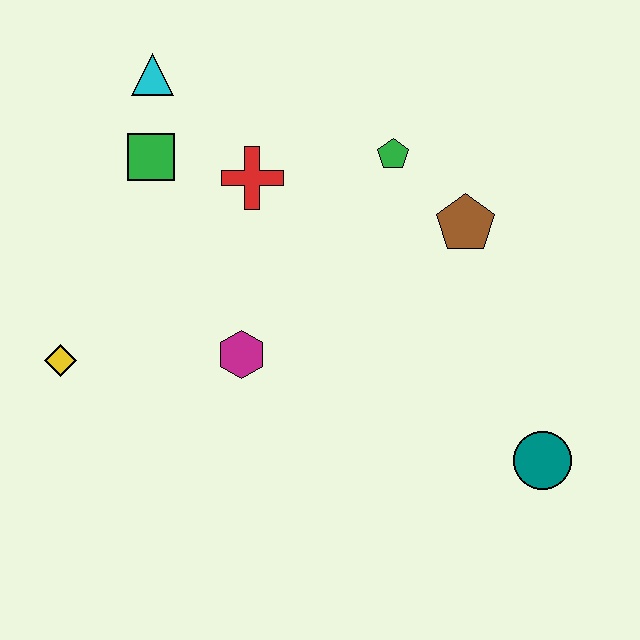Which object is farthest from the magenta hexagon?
The teal circle is farthest from the magenta hexagon.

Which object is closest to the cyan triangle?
The green square is closest to the cyan triangle.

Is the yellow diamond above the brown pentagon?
No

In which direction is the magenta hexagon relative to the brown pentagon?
The magenta hexagon is to the left of the brown pentagon.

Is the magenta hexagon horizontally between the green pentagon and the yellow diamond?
Yes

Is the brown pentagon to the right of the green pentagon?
Yes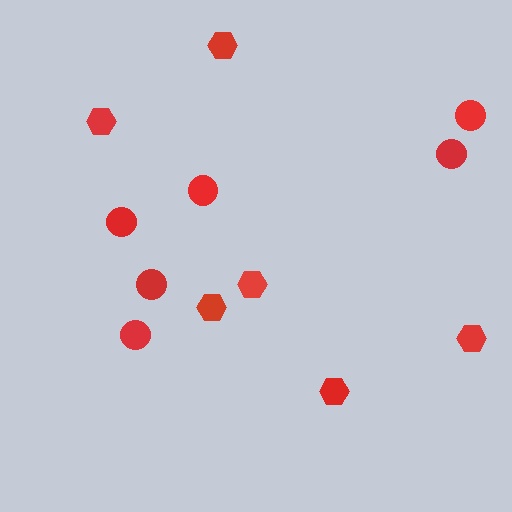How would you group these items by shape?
There are 2 groups: one group of hexagons (6) and one group of circles (6).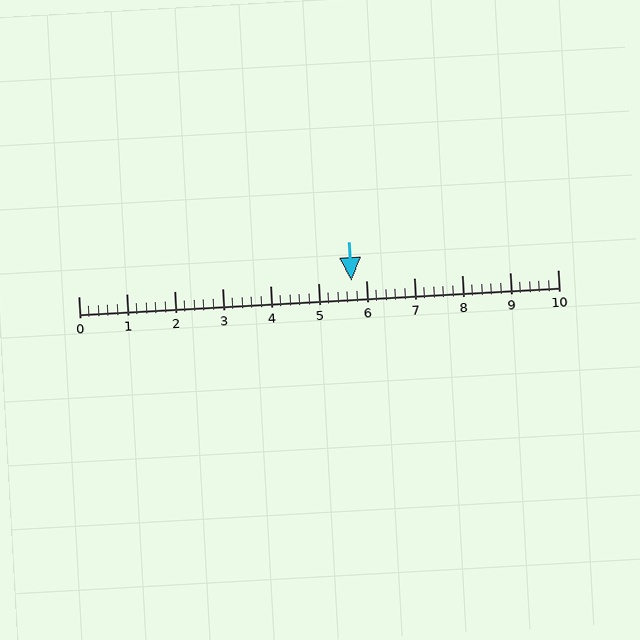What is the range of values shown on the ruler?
The ruler shows values from 0 to 10.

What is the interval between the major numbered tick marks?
The major tick marks are spaced 1 units apart.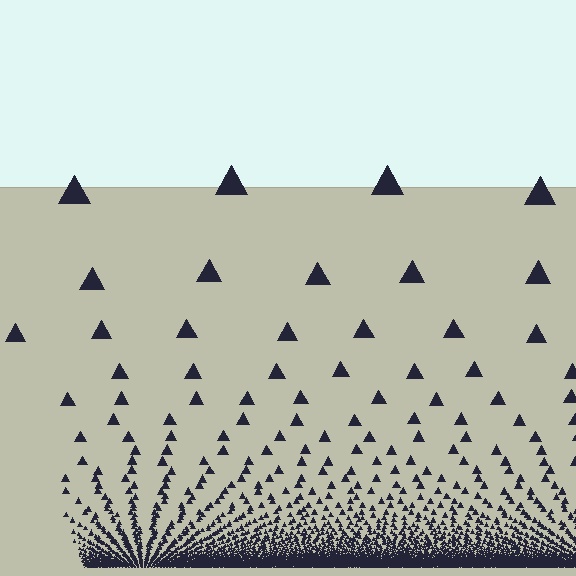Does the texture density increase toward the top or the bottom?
Density increases toward the bottom.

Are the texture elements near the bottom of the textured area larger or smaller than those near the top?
Smaller. The gradient is inverted — elements near the bottom are smaller and denser.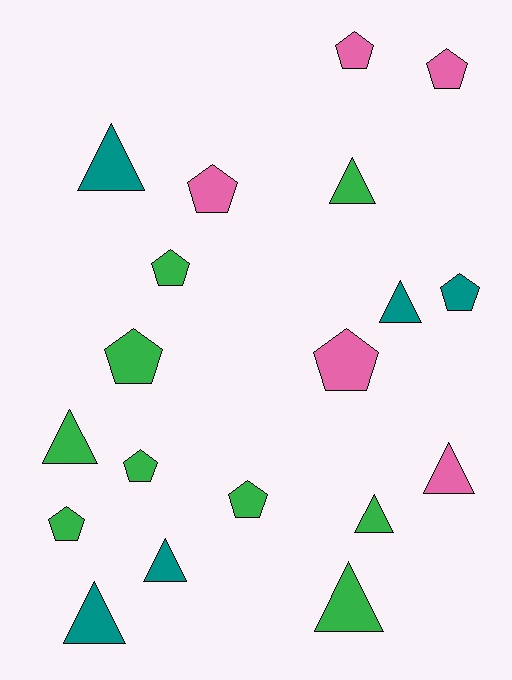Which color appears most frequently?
Green, with 9 objects.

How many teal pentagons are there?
There is 1 teal pentagon.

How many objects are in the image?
There are 19 objects.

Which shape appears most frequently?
Pentagon, with 10 objects.